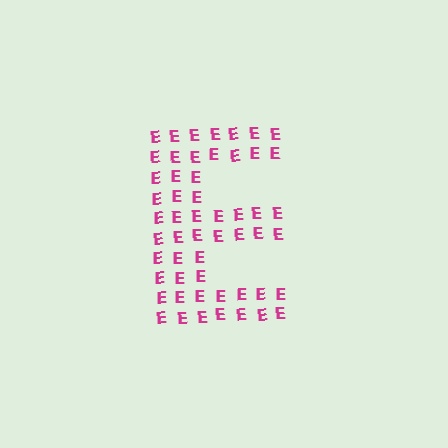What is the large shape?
The large shape is the letter E.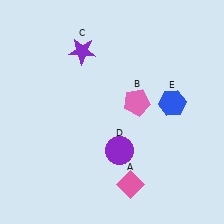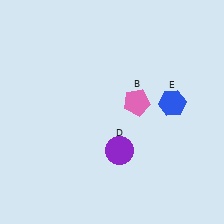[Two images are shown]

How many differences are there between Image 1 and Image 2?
There are 2 differences between the two images.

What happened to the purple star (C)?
The purple star (C) was removed in Image 2. It was in the top-left area of Image 1.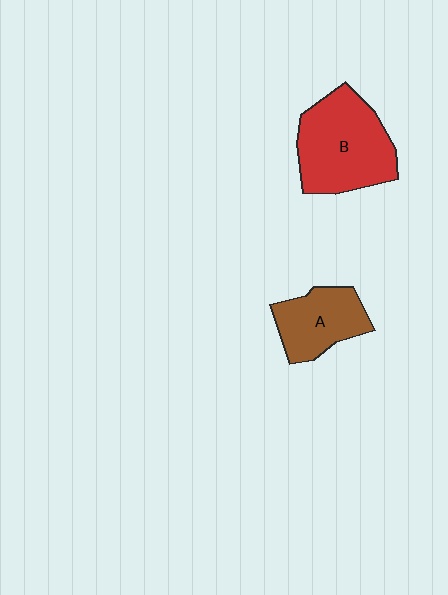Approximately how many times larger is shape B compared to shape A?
Approximately 1.6 times.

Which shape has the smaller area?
Shape A (brown).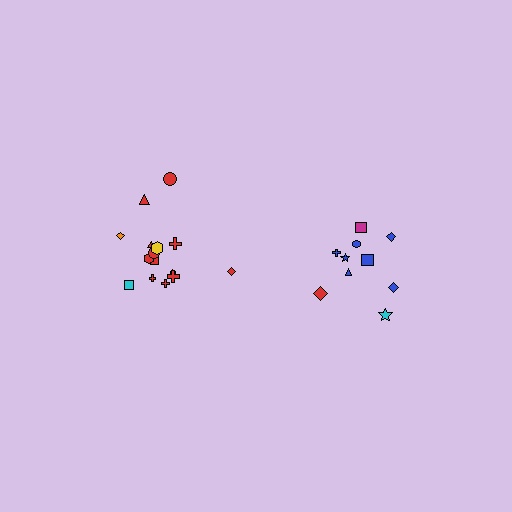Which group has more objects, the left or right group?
The left group.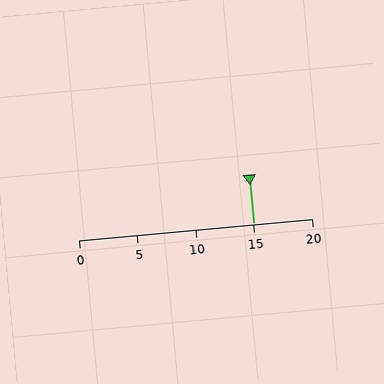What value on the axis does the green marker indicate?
The marker indicates approximately 15.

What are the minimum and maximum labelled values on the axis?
The axis runs from 0 to 20.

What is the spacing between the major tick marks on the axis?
The major ticks are spaced 5 apart.